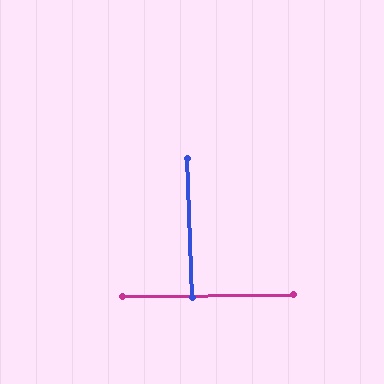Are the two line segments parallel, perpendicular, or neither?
Perpendicular — they meet at approximately 88°.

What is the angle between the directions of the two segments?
Approximately 88 degrees.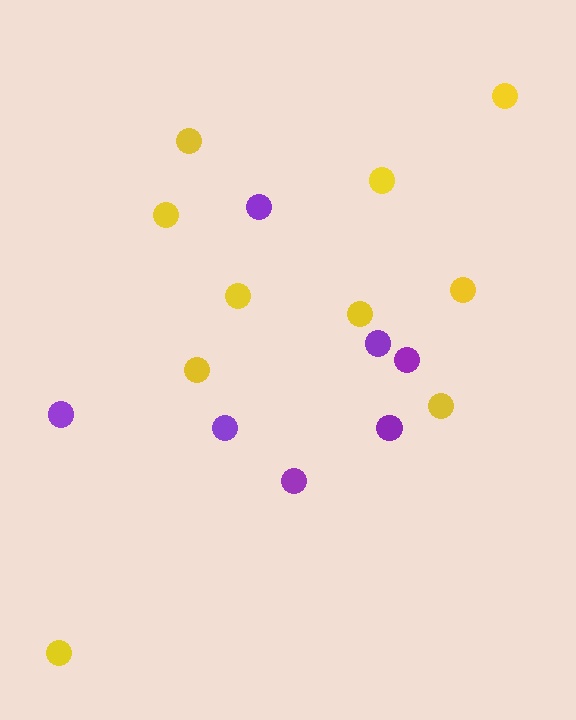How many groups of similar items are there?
There are 2 groups: one group of purple circles (7) and one group of yellow circles (10).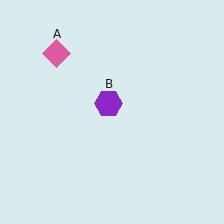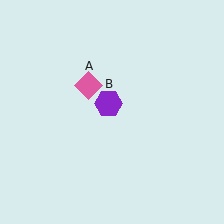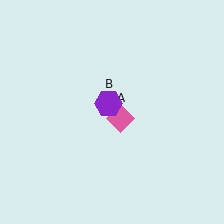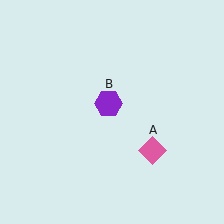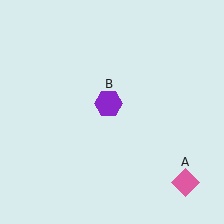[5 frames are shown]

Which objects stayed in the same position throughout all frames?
Purple hexagon (object B) remained stationary.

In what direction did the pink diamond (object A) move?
The pink diamond (object A) moved down and to the right.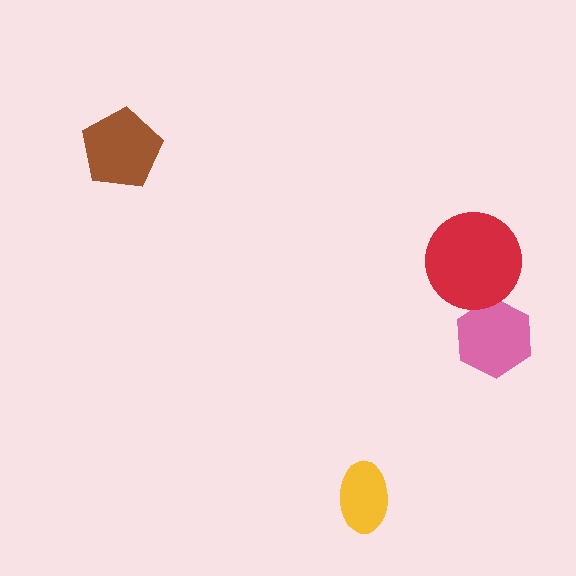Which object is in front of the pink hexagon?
The red circle is in front of the pink hexagon.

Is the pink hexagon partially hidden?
Yes, it is partially covered by another shape.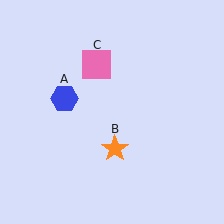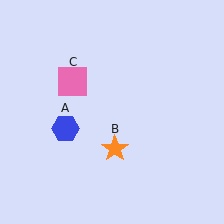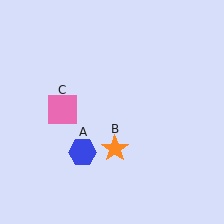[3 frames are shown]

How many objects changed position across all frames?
2 objects changed position: blue hexagon (object A), pink square (object C).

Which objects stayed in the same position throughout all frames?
Orange star (object B) remained stationary.